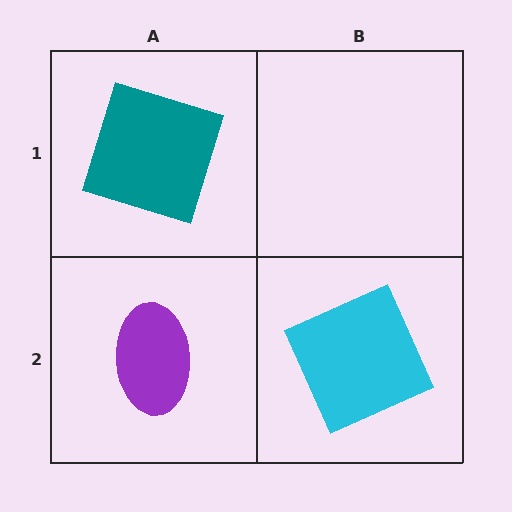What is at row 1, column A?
A teal square.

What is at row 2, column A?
A purple ellipse.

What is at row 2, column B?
A cyan square.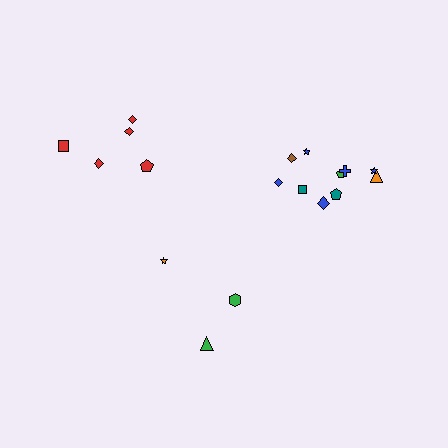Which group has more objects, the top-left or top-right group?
The top-right group.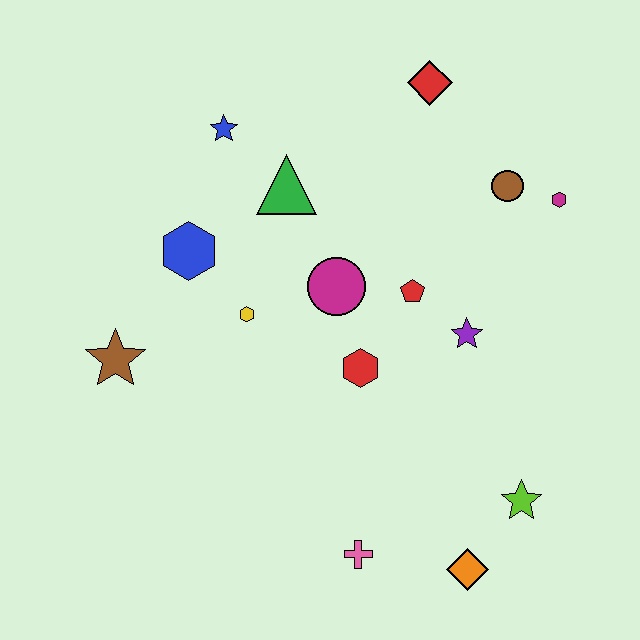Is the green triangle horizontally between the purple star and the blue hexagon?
Yes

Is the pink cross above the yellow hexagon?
No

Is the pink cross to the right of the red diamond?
No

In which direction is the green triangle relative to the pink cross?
The green triangle is above the pink cross.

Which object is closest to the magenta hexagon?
The brown circle is closest to the magenta hexagon.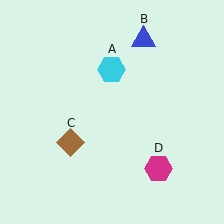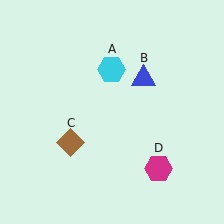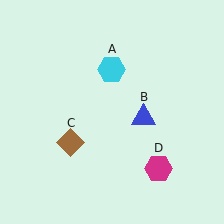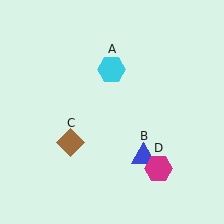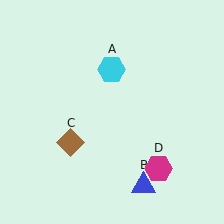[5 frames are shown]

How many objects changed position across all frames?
1 object changed position: blue triangle (object B).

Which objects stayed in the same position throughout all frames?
Cyan hexagon (object A) and brown diamond (object C) and magenta hexagon (object D) remained stationary.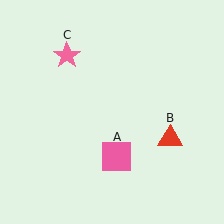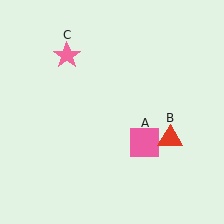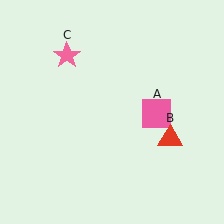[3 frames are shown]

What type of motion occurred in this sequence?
The pink square (object A) rotated counterclockwise around the center of the scene.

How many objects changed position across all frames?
1 object changed position: pink square (object A).